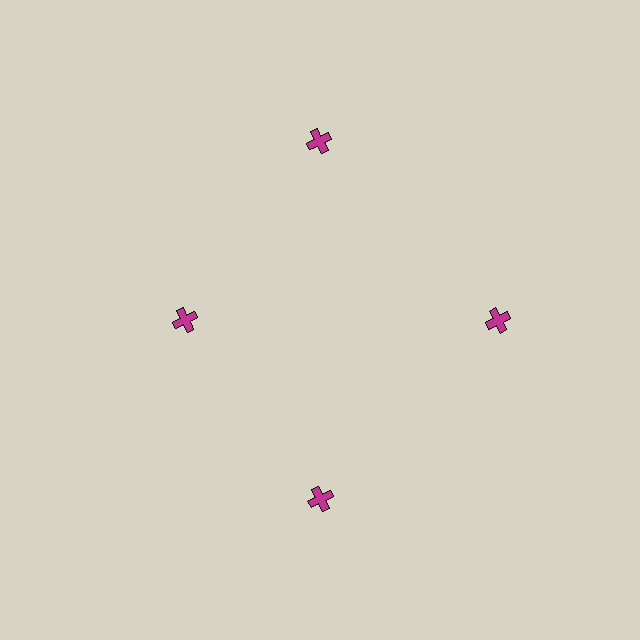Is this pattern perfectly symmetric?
No. The 4 magenta crosses are arranged in a ring, but one element near the 9 o'clock position is pulled inward toward the center, breaking the 4-fold rotational symmetry.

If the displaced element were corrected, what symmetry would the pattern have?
It would have 4-fold rotational symmetry — the pattern would map onto itself every 90 degrees.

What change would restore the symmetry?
The symmetry would be restored by moving it outward, back onto the ring so that all 4 crosses sit at equal angles and equal distance from the center.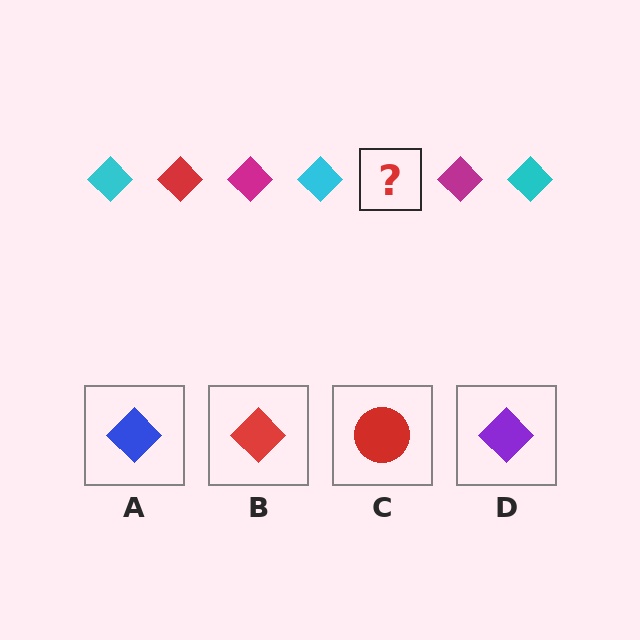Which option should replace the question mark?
Option B.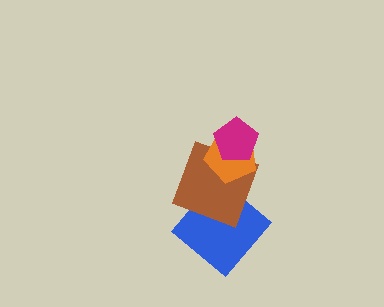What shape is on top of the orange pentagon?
The magenta pentagon is on top of the orange pentagon.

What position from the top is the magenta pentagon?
The magenta pentagon is 1st from the top.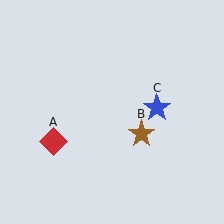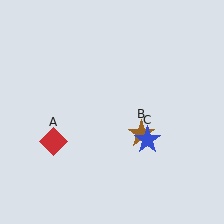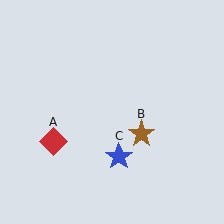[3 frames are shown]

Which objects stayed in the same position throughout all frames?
Red diamond (object A) and brown star (object B) remained stationary.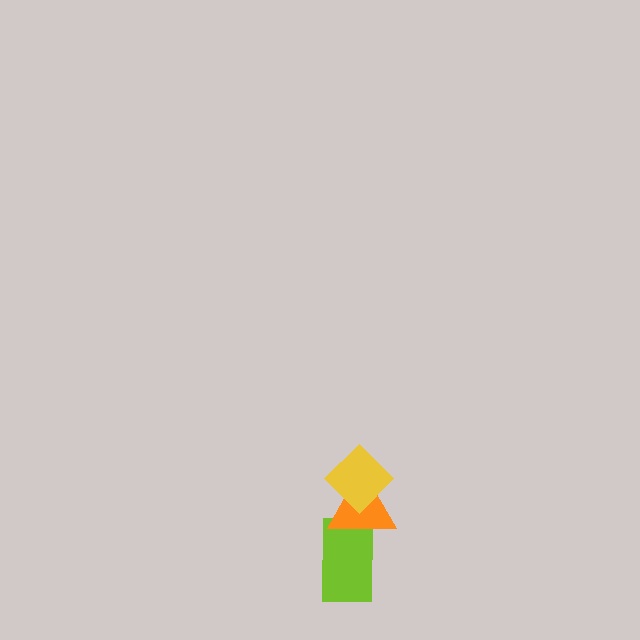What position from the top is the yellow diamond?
The yellow diamond is 1st from the top.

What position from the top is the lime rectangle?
The lime rectangle is 3rd from the top.